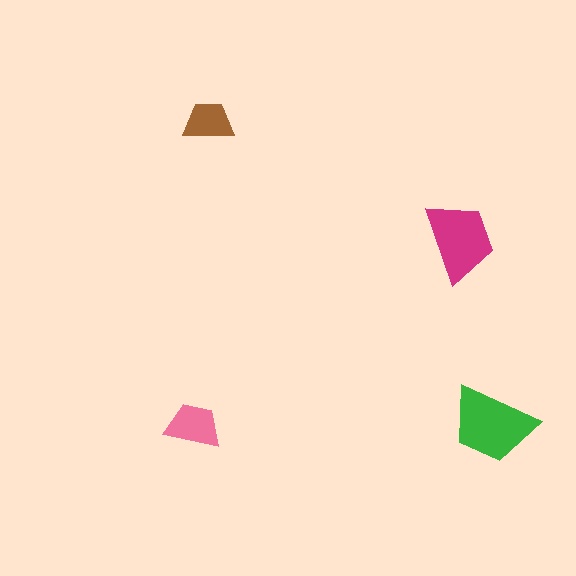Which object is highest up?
The brown trapezoid is topmost.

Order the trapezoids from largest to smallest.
the green one, the magenta one, the pink one, the brown one.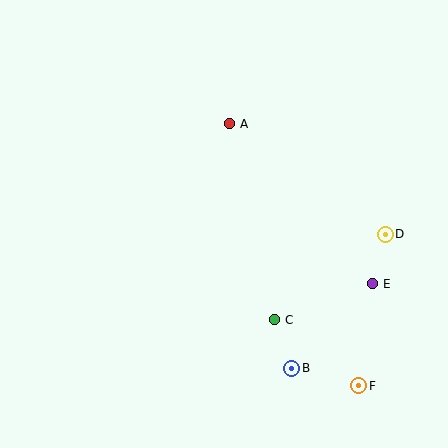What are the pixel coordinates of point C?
Point C is at (275, 320).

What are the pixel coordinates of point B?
Point B is at (292, 368).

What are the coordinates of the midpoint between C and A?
The midpoint between C and A is at (252, 222).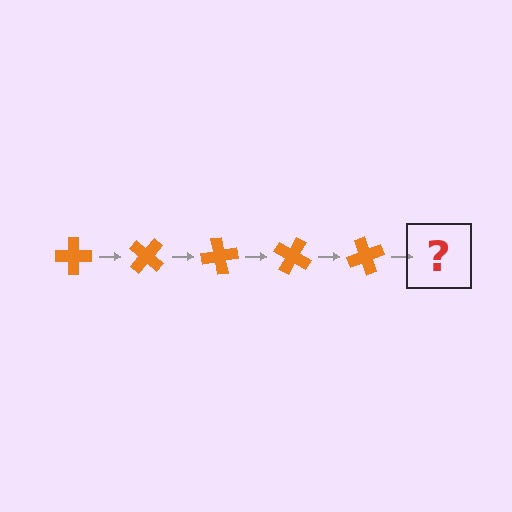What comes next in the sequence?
The next element should be an orange cross rotated 200 degrees.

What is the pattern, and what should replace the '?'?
The pattern is that the cross rotates 40 degrees each step. The '?' should be an orange cross rotated 200 degrees.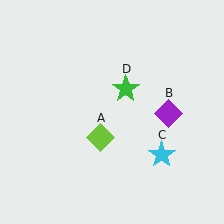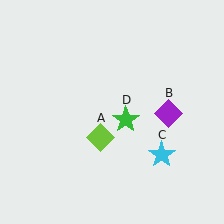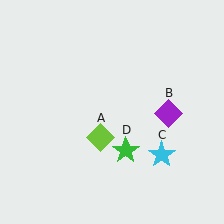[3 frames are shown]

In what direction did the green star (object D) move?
The green star (object D) moved down.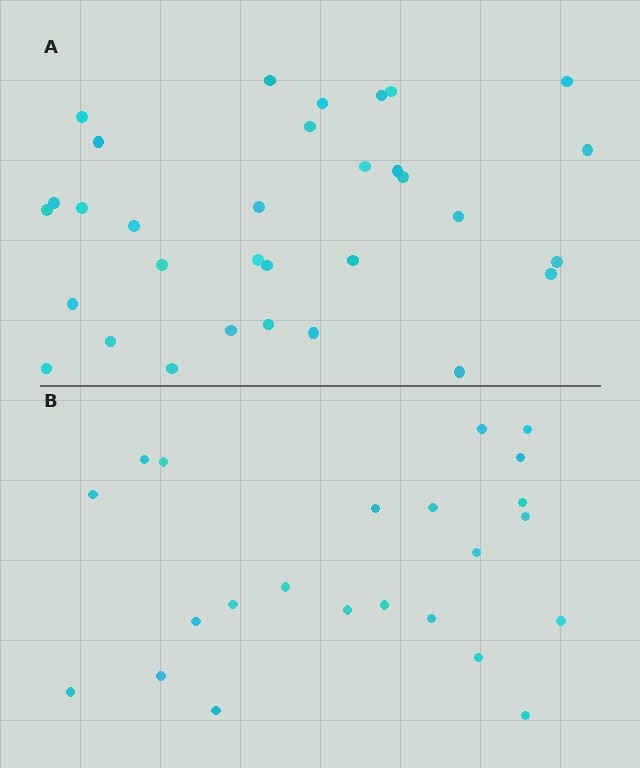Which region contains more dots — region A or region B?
Region A (the top region) has more dots.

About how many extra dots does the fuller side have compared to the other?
Region A has roughly 8 or so more dots than region B.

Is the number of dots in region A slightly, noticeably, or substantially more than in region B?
Region A has noticeably more, but not dramatically so. The ratio is roughly 1.4 to 1.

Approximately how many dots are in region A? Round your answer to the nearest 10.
About 30 dots. (The exact count is 32, which rounds to 30.)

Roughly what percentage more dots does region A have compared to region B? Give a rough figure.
About 40% more.